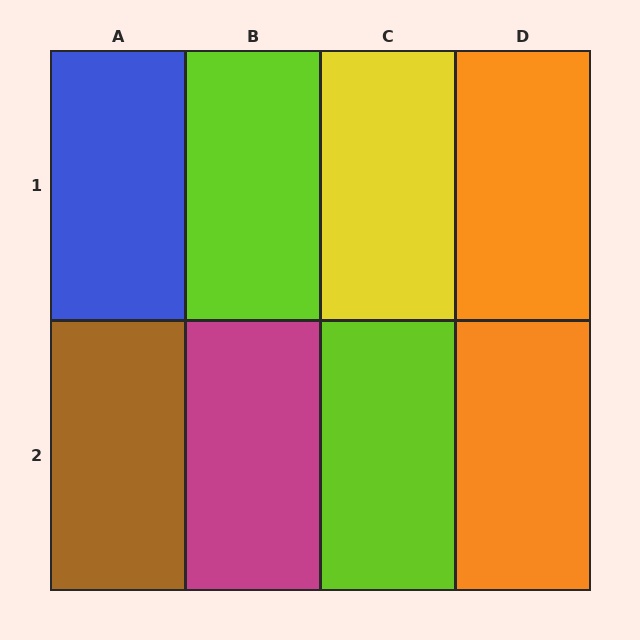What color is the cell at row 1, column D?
Orange.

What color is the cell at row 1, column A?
Blue.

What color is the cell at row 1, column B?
Lime.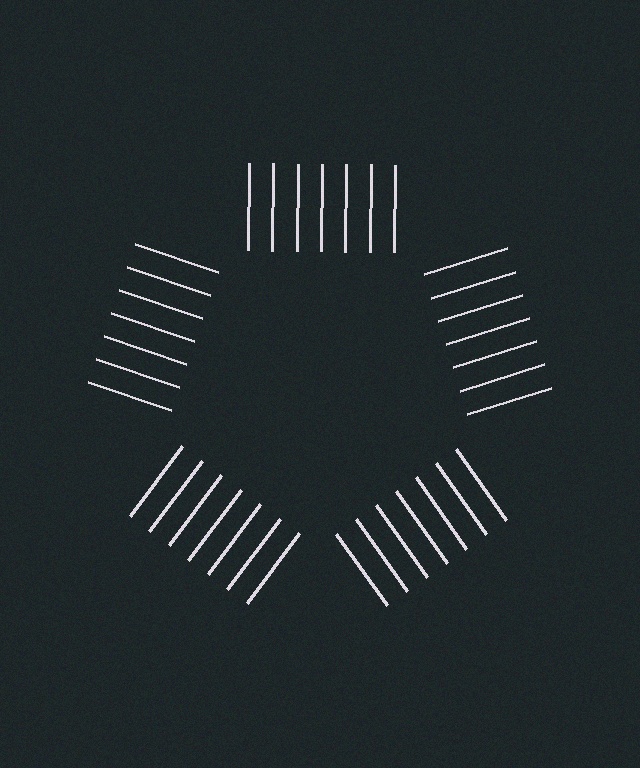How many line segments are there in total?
35 — 7 along each of the 5 edges.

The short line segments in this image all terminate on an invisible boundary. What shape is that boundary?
An illusory pentagon — the line segments terminate on its edges but no continuous stroke is drawn.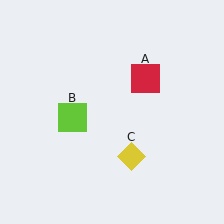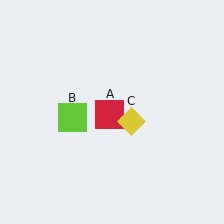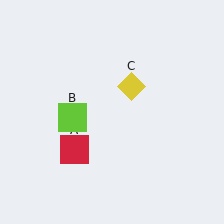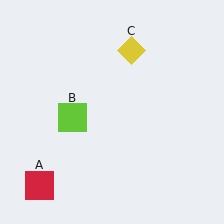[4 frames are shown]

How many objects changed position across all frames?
2 objects changed position: red square (object A), yellow diamond (object C).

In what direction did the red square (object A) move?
The red square (object A) moved down and to the left.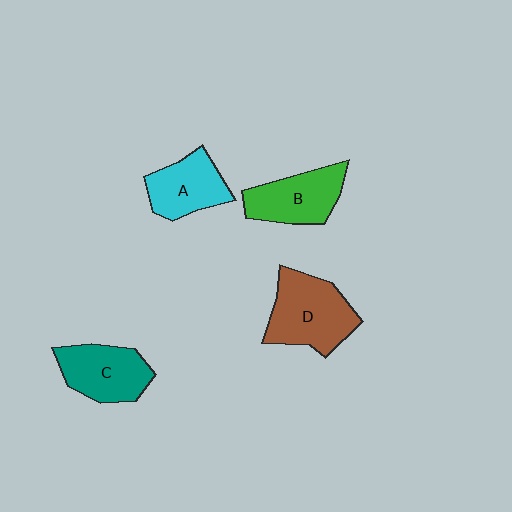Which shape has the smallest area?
Shape A (cyan).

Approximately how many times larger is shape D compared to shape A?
Approximately 1.4 times.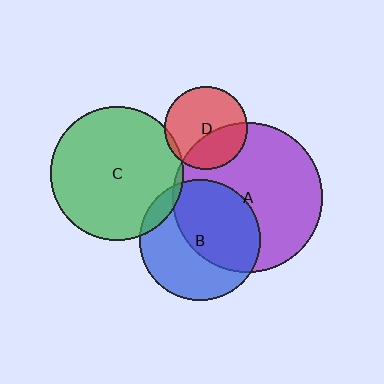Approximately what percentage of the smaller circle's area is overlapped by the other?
Approximately 10%.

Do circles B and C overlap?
Yes.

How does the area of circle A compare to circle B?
Approximately 1.5 times.